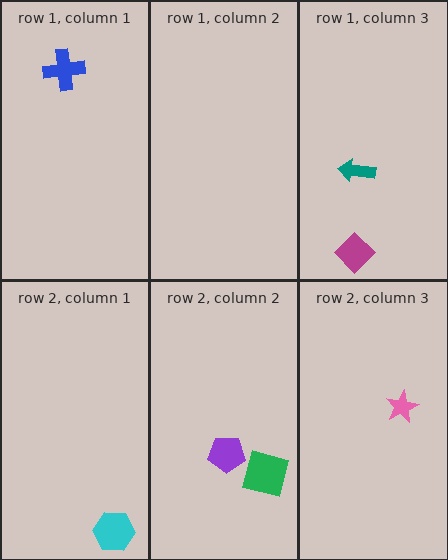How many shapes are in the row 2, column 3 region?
1.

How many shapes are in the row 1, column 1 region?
1.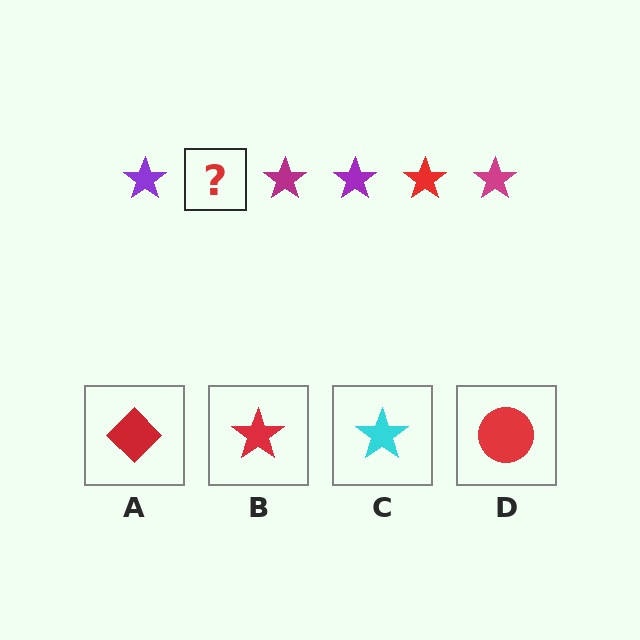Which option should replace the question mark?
Option B.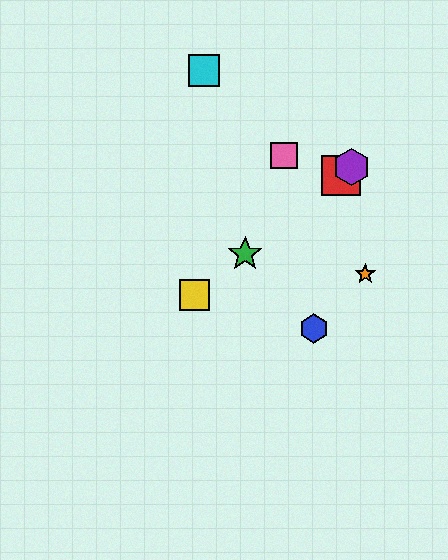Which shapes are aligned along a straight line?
The red square, the green star, the yellow square, the purple hexagon are aligned along a straight line.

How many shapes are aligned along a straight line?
4 shapes (the red square, the green star, the yellow square, the purple hexagon) are aligned along a straight line.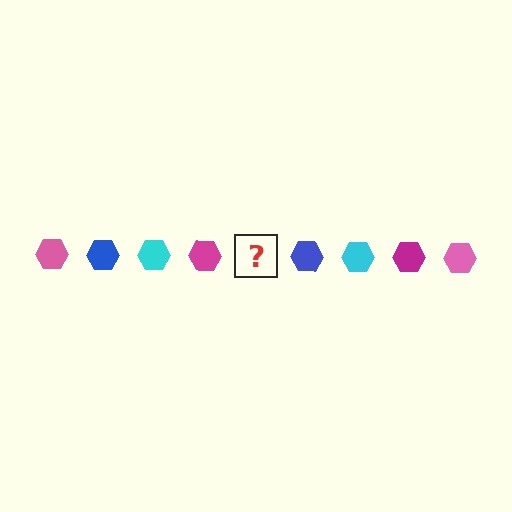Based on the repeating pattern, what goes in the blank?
The blank should be a pink hexagon.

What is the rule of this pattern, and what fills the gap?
The rule is that the pattern cycles through pink, blue, cyan, magenta hexagons. The gap should be filled with a pink hexagon.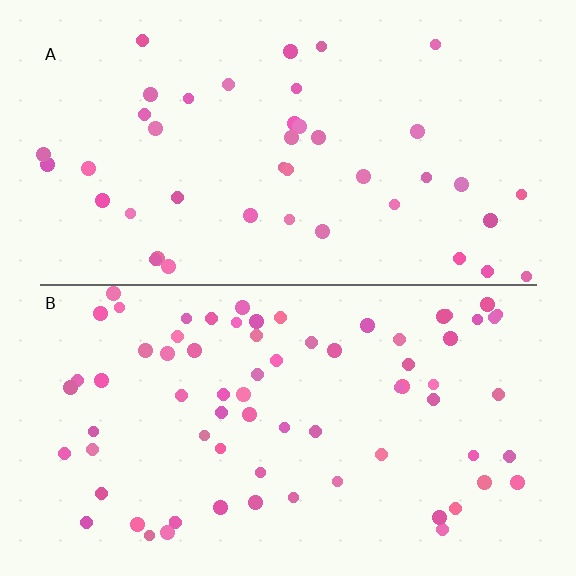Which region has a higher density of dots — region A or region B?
B (the bottom).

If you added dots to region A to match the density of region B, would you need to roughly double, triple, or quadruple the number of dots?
Approximately double.